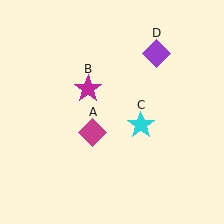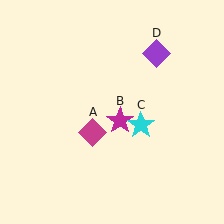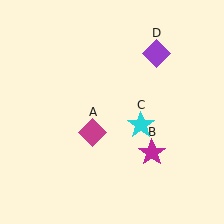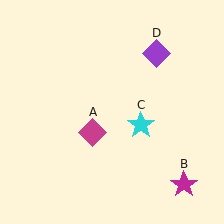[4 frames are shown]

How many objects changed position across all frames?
1 object changed position: magenta star (object B).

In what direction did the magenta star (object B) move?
The magenta star (object B) moved down and to the right.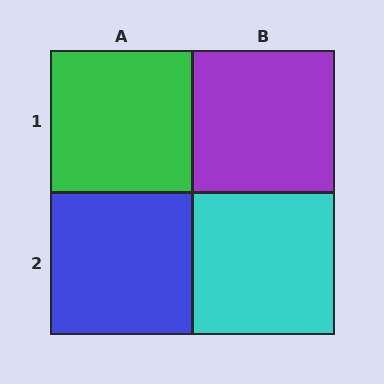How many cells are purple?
1 cell is purple.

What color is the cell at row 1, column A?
Green.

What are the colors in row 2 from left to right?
Blue, cyan.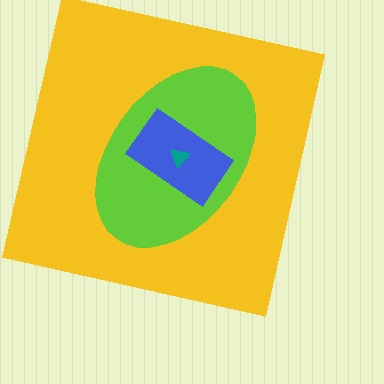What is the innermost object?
The teal triangle.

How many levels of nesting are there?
4.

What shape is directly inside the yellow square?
The lime ellipse.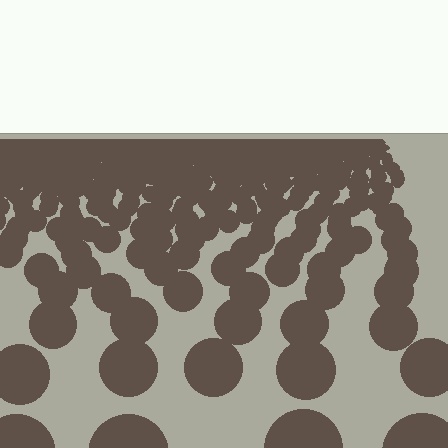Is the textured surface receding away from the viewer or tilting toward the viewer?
The surface is receding away from the viewer. Texture elements get smaller and denser toward the top.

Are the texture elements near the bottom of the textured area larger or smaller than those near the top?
Larger. Near the bottom, elements are closer to the viewer and appear at a bigger on-screen size.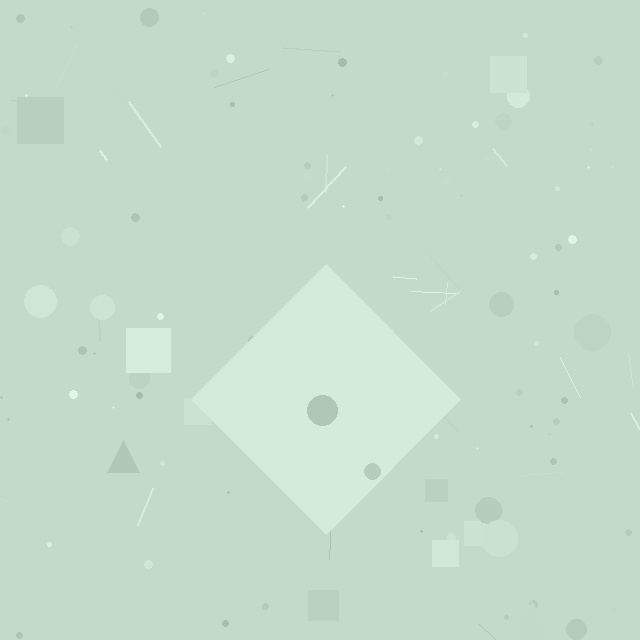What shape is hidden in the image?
A diamond is hidden in the image.